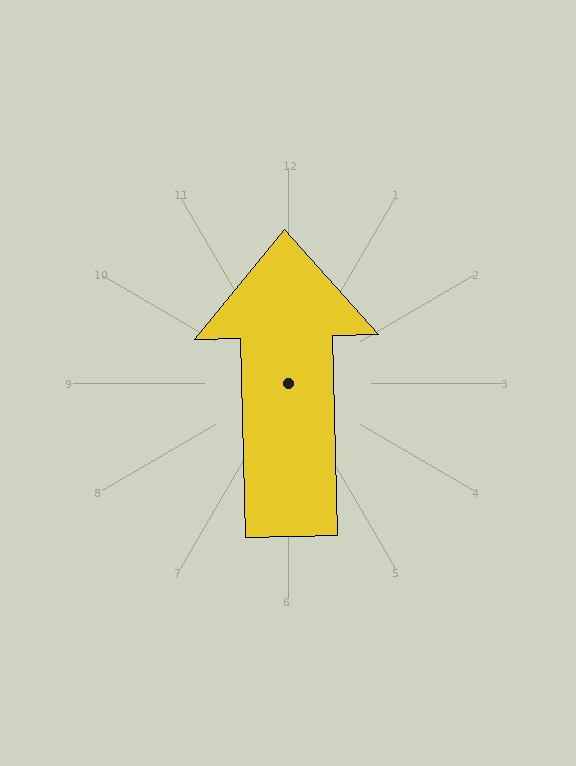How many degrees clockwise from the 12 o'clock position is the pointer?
Approximately 359 degrees.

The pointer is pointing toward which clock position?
Roughly 12 o'clock.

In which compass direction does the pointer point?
North.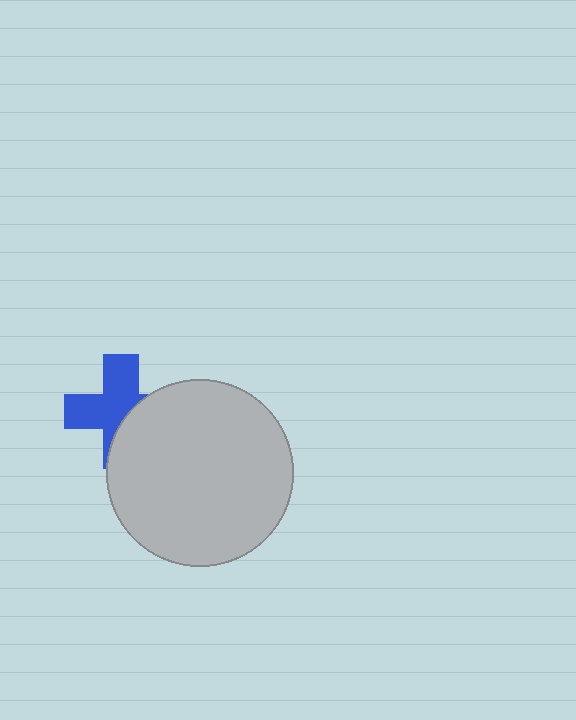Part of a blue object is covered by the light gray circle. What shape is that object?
It is a cross.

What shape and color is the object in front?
The object in front is a light gray circle.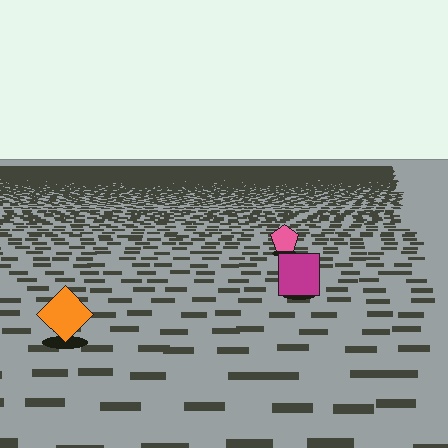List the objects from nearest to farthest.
From nearest to farthest: the orange diamond, the magenta square, the pink pentagon.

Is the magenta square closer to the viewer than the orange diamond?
No. The orange diamond is closer — you can tell from the texture gradient: the ground texture is coarser near it.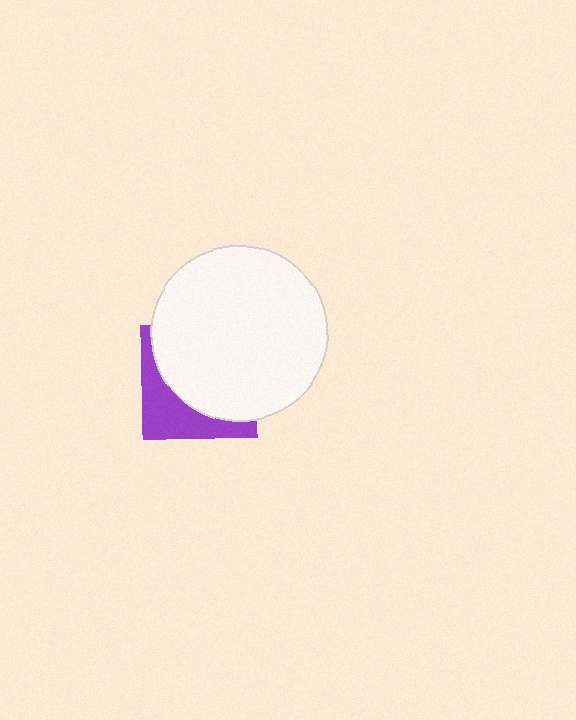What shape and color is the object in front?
The object in front is a white circle.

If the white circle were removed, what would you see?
You would see the complete purple square.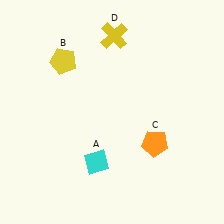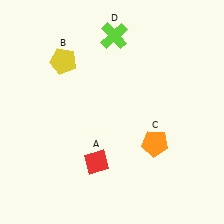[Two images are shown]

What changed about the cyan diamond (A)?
In Image 1, A is cyan. In Image 2, it changed to red.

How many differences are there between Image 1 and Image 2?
There are 2 differences between the two images.